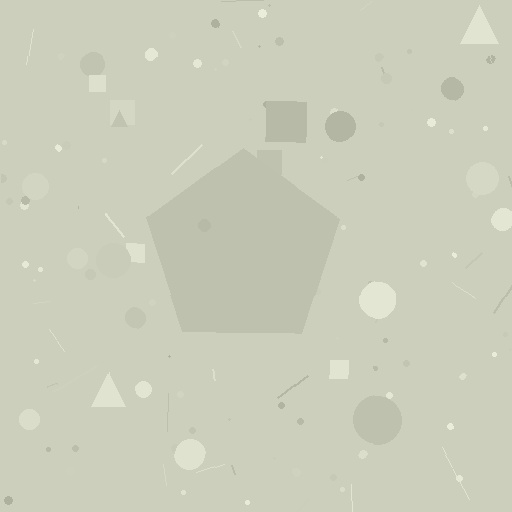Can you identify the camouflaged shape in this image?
The camouflaged shape is a pentagon.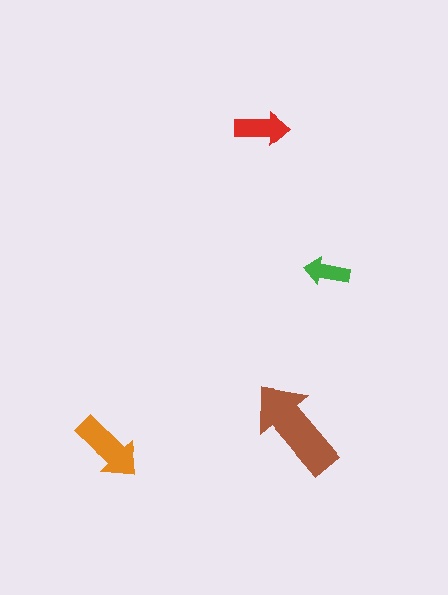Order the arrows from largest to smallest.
the brown one, the orange one, the red one, the green one.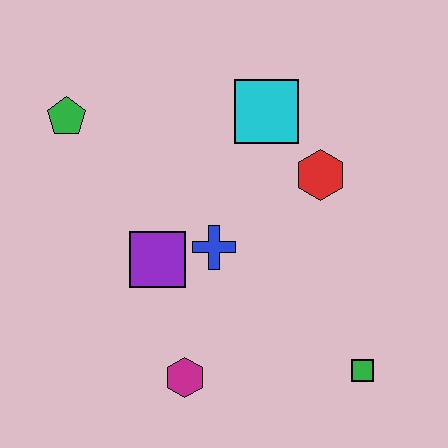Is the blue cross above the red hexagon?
No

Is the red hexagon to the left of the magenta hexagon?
No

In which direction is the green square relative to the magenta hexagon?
The green square is to the right of the magenta hexagon.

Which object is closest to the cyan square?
The red hexagon is closest to the cyan square.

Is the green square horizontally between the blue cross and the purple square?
No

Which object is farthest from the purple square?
The green square is farthest from the purple square.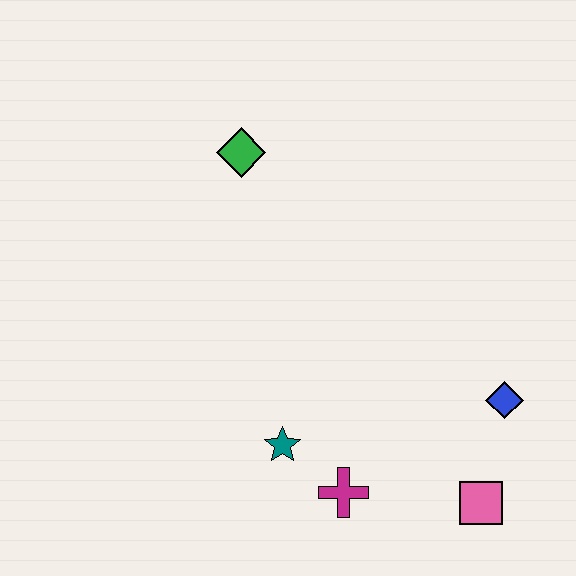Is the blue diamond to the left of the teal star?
No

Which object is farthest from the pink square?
The green diamond is farthest from the pink square.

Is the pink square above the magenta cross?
No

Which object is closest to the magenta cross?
The teal star is closest to the magenta cross.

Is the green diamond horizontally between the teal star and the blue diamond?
No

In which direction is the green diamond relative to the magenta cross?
The green diamond is above the magenta cross.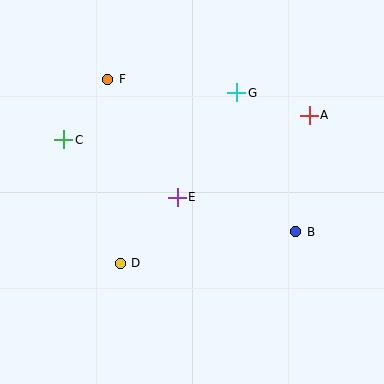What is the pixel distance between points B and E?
The distance between B and E is 124 pixels.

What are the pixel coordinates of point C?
Point C is at (64, 140).